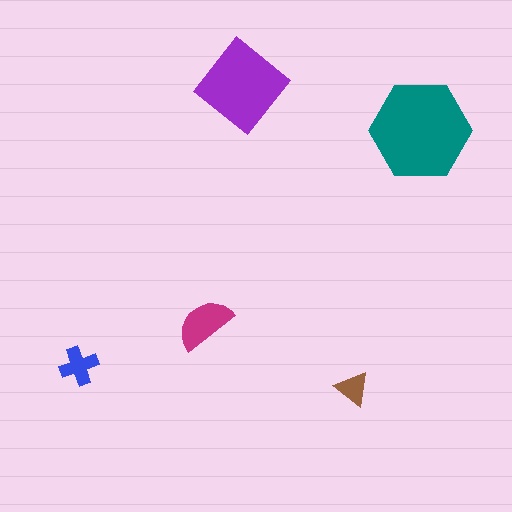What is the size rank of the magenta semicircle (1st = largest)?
3rd.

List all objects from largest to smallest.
The teal hexagon, the purple diamond, the magenta semicircle, the blue cross, the brown triangle.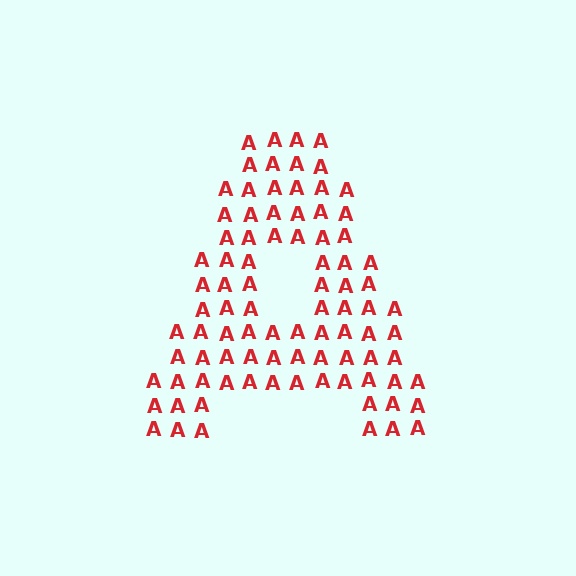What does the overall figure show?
The overall figure shows the letter A.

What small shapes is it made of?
It is made of small letter A's.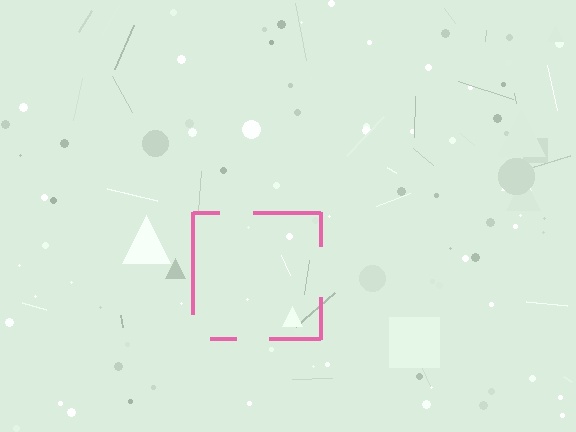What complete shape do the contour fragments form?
The contour fragments form a square.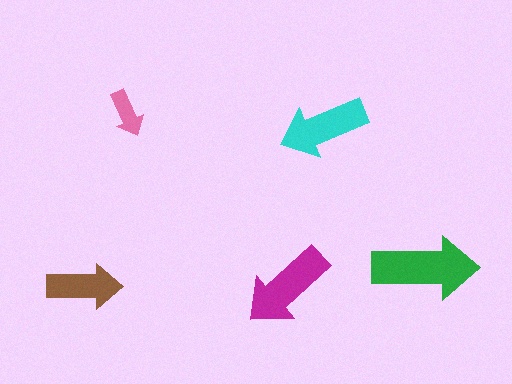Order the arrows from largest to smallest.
the green one, the magenta one, the cyan one, the brown one, the pink one.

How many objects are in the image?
There are 5 objects in the image.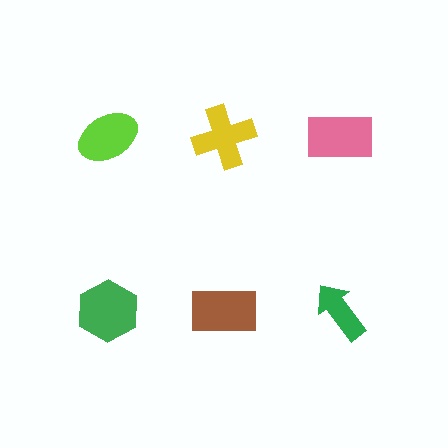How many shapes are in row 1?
3 shapes.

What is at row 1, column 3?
A pink rectangle.